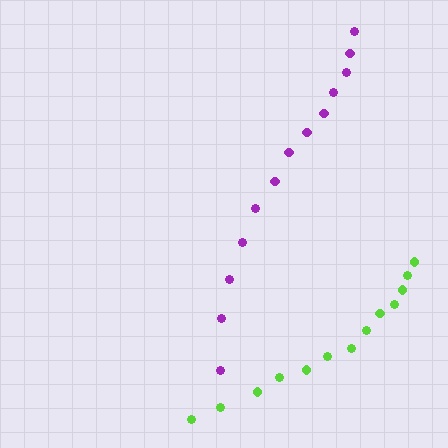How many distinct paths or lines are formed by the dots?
There are 2 distinct paths.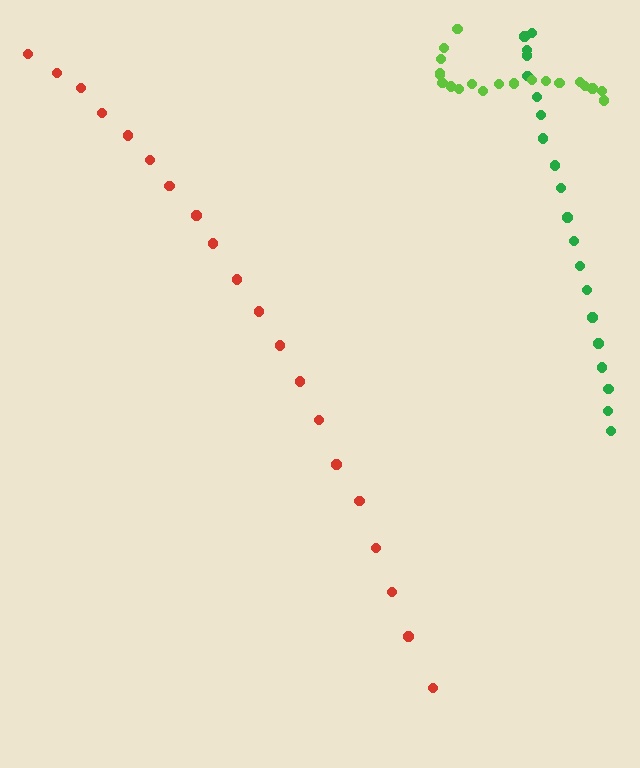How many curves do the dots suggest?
There are 3 distinct paths.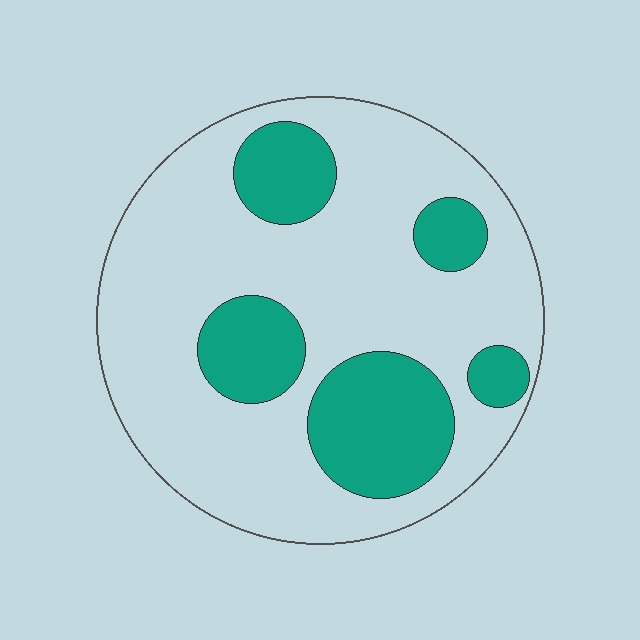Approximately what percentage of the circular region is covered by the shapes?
Approximately 25%.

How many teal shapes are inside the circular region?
5.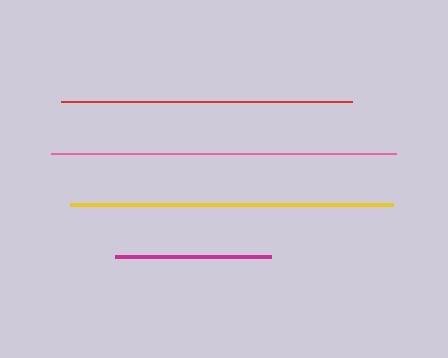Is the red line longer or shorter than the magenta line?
The red line is longer than the magenta line.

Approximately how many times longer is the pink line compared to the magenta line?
The pink line is approximately 2.2 times the length of the magenta line.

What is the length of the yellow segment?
The yellow segment is approximately 323 pixels long.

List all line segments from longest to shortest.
From longest to shortest: pink, yellow, red, magenta.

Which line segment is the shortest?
The magenta line is the shortest at approximately 156 pixels.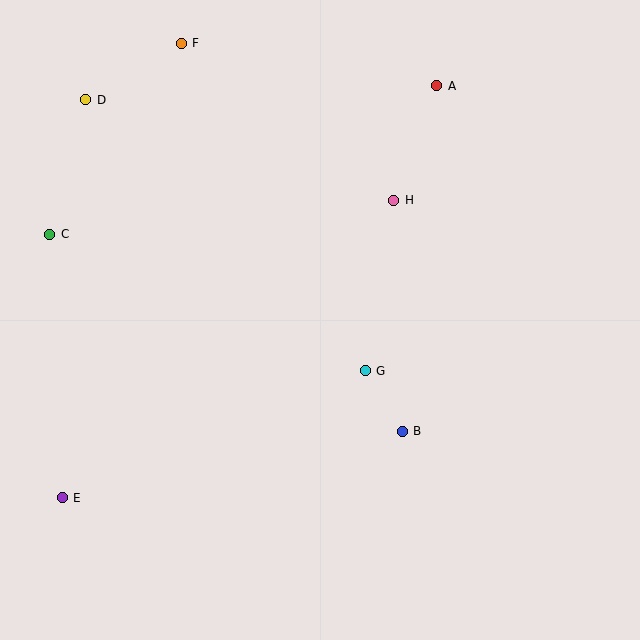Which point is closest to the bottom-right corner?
Point B is closest to the bottom-right corner.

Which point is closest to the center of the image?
Point G at (365, 371) is closest to the center.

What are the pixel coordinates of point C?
Point C is at (50, 234).